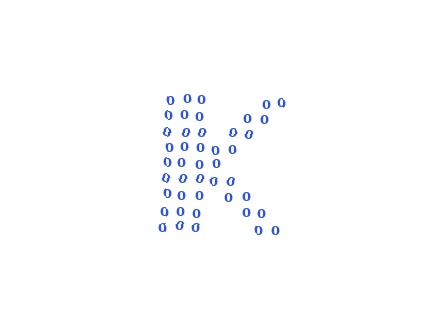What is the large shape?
The large shape is the letter K.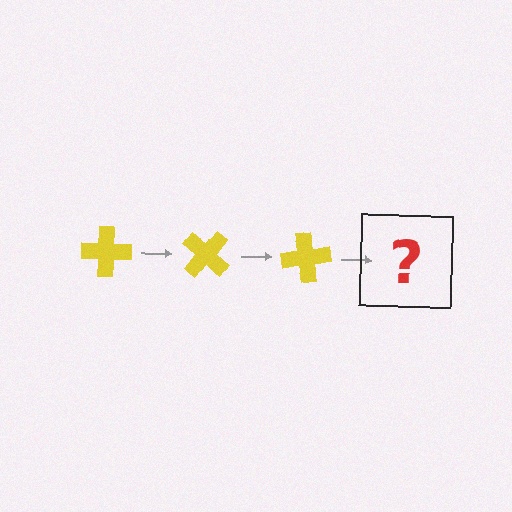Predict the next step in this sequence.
The next step is a yellow cross rotated 120 degrees.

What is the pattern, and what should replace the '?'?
The pattern is that the cross rotates 40 degrees each step. The '?' should be a yellow cross rotated 120 degrees.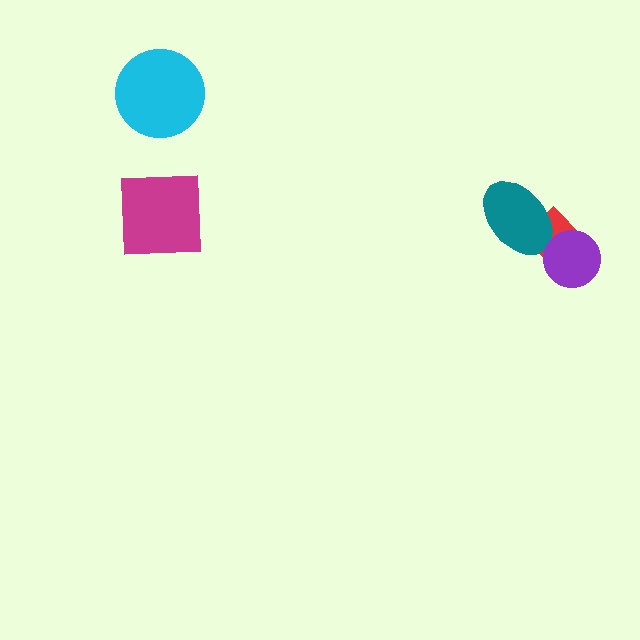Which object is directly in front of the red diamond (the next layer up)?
The teal ellipse is directly in front of the red diamond.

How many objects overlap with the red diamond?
2 objects overlap with the red diamond.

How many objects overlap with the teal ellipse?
1 object overlaps with the teal ellipse.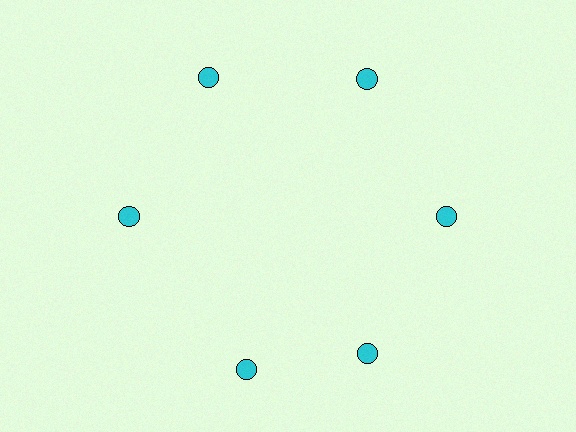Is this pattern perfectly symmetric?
No. The 6 cyan circles are arranged in a ring, but one element near the 7 o'clock position is rotated out of alignment along the ring, breaking the 6-fold rotational symmetry.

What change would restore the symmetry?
The symmetry would be restored by rotating it back into even spacing with its neighbors so that all 6 circles sit at equal angles and equal distance from the center.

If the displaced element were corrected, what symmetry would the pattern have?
It would have 6-fold rotational symmetry — the pattern would map onto itself every 60 degrees.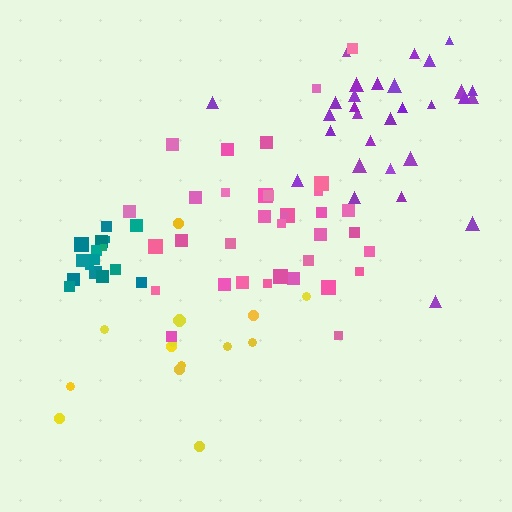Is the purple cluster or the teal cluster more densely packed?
Teal.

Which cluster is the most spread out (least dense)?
Yellow.